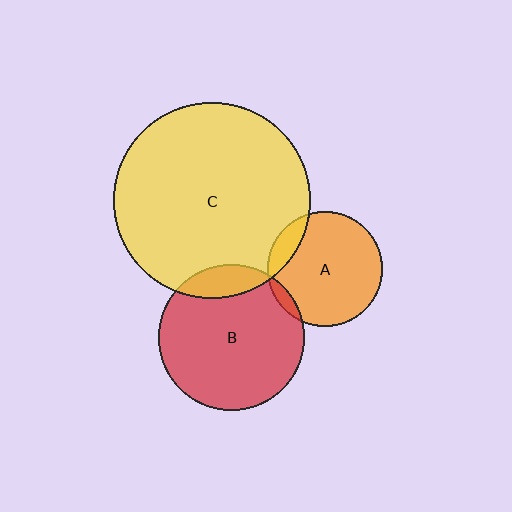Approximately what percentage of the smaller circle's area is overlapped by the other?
Approximately 10%.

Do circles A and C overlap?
Yes.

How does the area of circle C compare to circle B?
Approximately 1.8 times.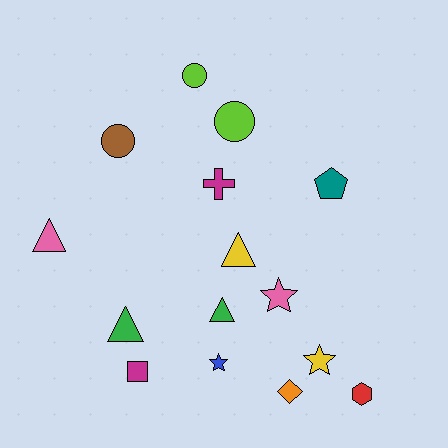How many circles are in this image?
There are 3 circles.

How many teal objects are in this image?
There is 1 teal object.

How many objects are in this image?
There are 15 objects.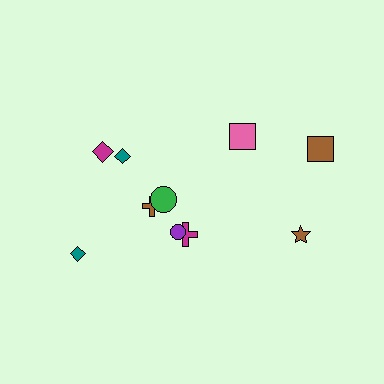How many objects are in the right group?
There are 3 objects.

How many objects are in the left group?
There are 7 objects.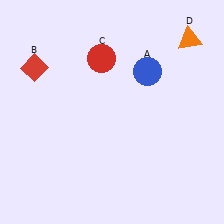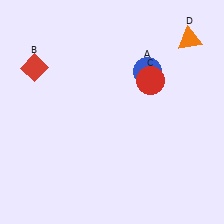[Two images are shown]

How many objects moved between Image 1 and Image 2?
1 object moved between the two images.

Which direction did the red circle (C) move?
The red circle (C) moved right.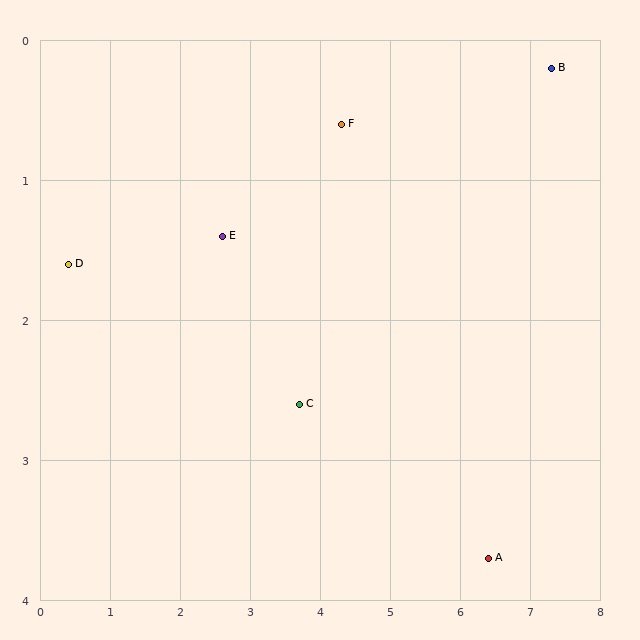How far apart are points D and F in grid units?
Points D and F are about 4.0 grid units apart.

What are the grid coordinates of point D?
Point D is at approximately (0.4, 1.6).